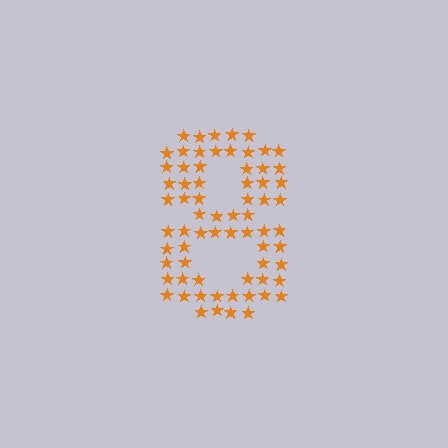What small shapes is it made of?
It is made of small stars.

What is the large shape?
The large shape is the digit 8.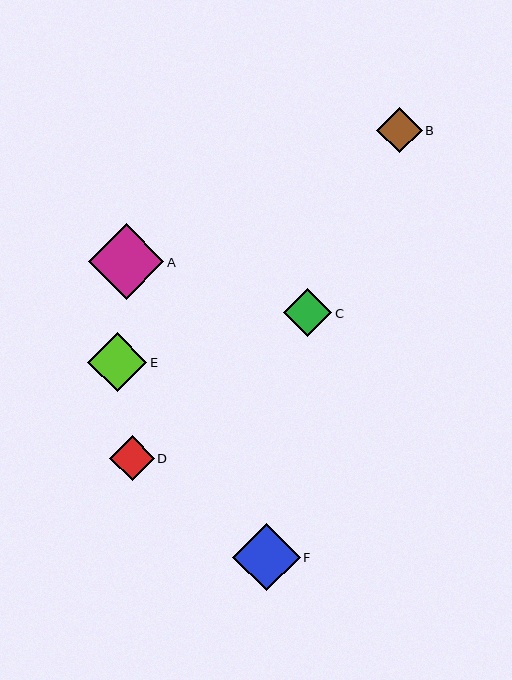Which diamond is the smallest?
Diamond D is the smallest with a size of approximately 45 pixels.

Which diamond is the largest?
Diamond A is the largest with a size of approximately 76 pixels.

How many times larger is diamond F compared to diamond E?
Diamond F is approximately 1.1 times the size of diamond E.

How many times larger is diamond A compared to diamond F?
Diamond A is approximately 1.1 times the size of diamond F.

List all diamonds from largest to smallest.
From largest to smallest: A, F, E, C, B, D.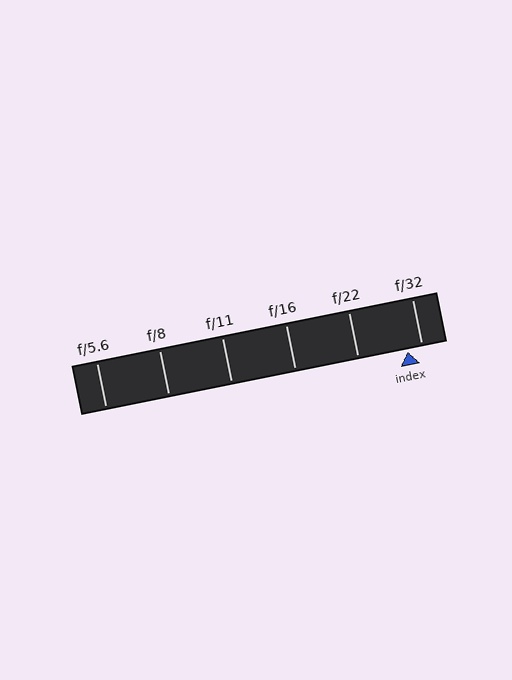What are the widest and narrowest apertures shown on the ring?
The widest aperture shown is f/5.6 and the narrowest is f/32.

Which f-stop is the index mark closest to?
The index mark is closest to f/32.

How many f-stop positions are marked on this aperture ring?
There are 6 f-stop positions marked.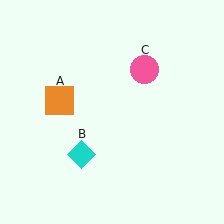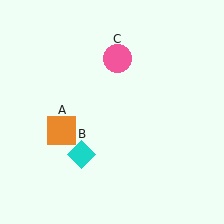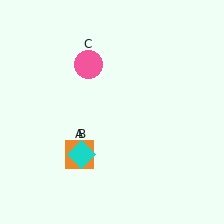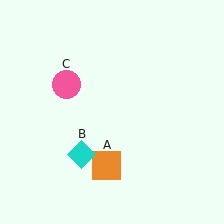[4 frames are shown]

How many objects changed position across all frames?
2 objects changed position: orange square (object A), pink circle (object C).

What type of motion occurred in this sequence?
The orange square (object A), pink circle (object C) rotated counterclockwise around the center of the scene.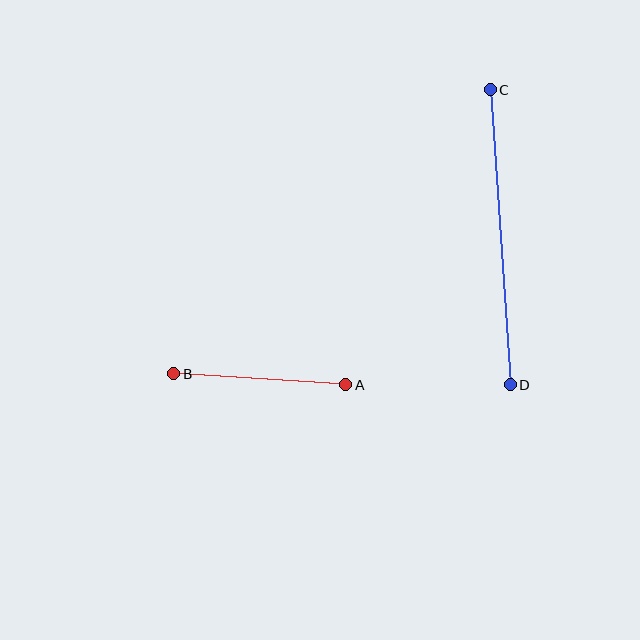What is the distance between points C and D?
The distance is approximately 296 pixels.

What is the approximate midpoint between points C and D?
The midpoint is at approximately (500, 237) pixels.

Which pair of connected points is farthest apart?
Points C and D are farthest apart.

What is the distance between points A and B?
The distance is approximately 172 pixels.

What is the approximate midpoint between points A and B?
The midpoint is at approximately (260, 379) pixels.